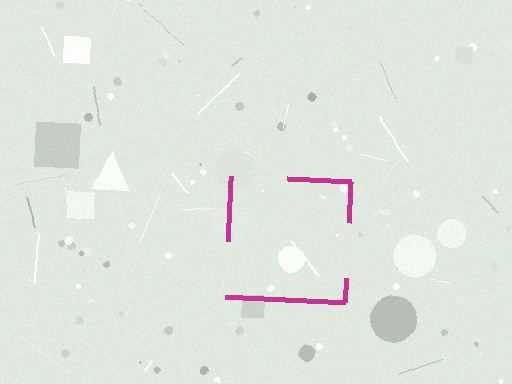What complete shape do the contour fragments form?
The contour fragments form a square.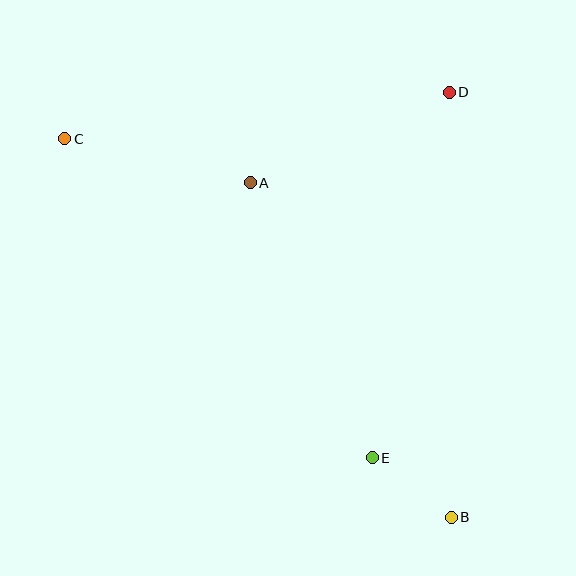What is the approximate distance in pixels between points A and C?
The distance between A and C is approximately 191 pixels.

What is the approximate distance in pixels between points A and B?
The distance between A and B is approximately 390 pixels.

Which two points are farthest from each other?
Points B and C are farthest from each other.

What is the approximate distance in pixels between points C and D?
The distance between C and D is approximately 388 pixels.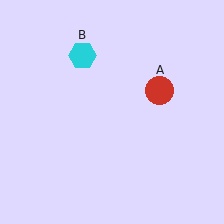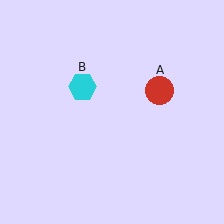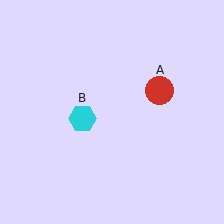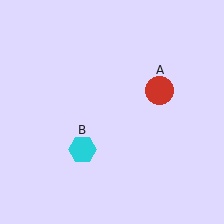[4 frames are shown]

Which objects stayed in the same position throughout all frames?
Red circle (object A) remained stationary.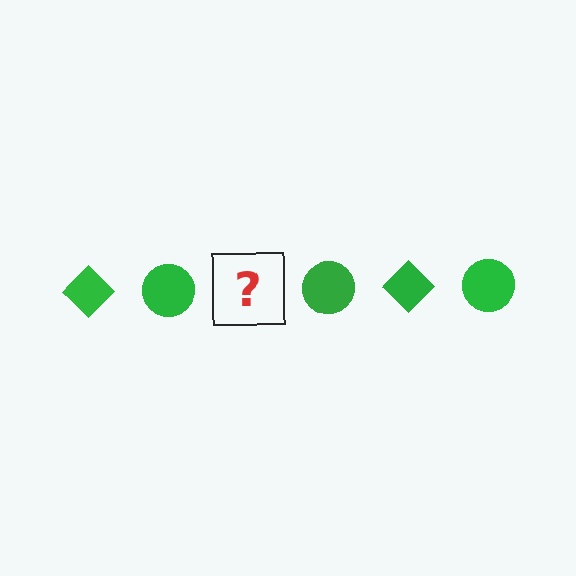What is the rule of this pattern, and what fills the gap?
The rule is that the pattern cycles through diamond, circle shapes in green. The gap should be filled with a green diamond.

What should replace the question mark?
The question mark should be replaced with a green diamond.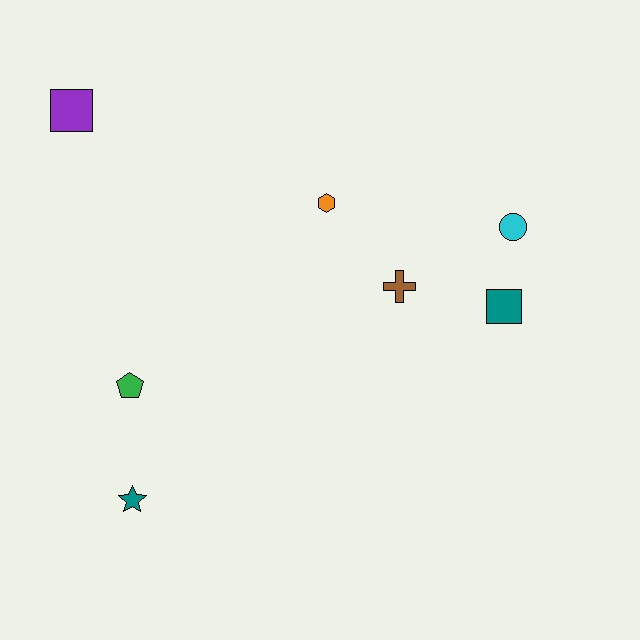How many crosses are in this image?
There is 1 cross.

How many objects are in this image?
There are 7 objects.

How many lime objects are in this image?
There are no lime objects.